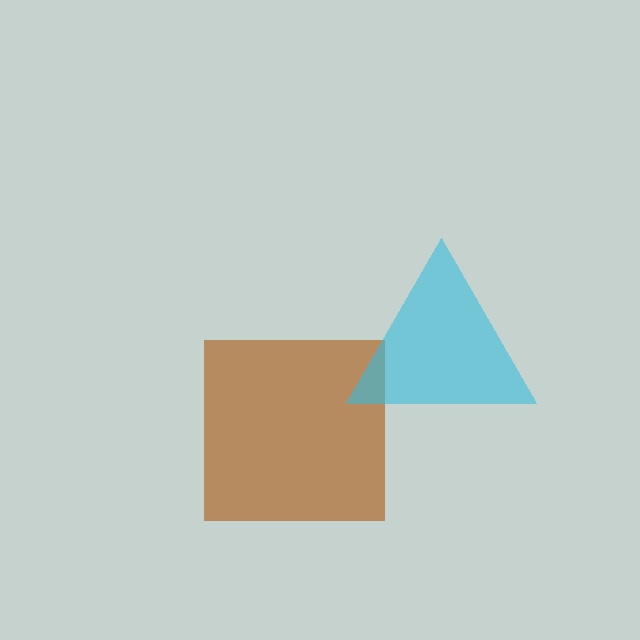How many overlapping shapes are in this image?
There are 2 overlapping shapes in the image.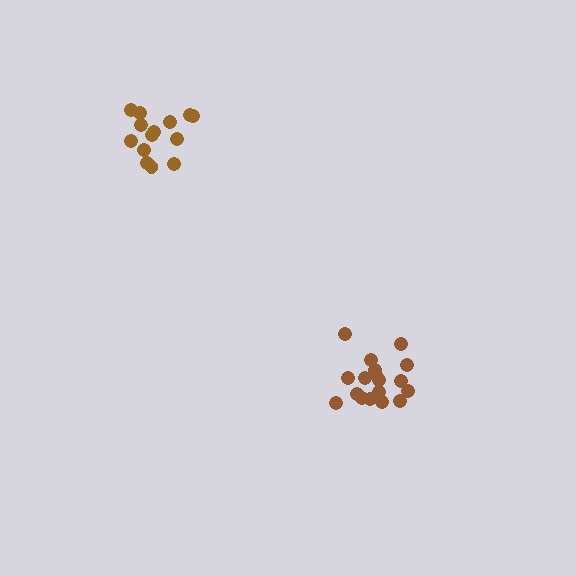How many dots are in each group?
Group 1: 14 dots, Group 2: 18 dots (32 total).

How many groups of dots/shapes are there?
There are 2 groups.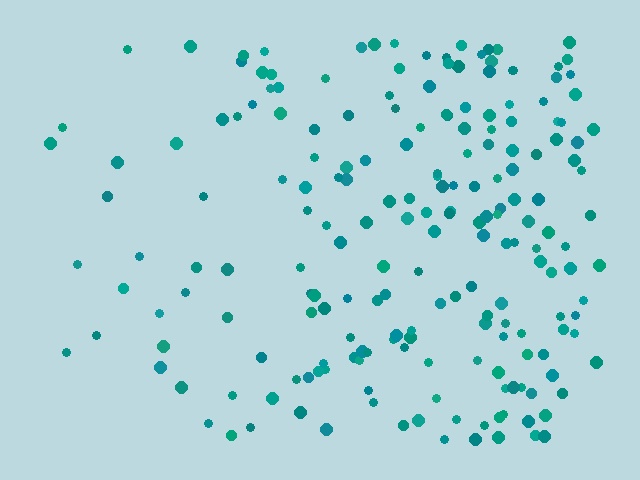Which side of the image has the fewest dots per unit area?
The left.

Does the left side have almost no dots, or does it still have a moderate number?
Still a moderate number, just noticeably fewer than the right.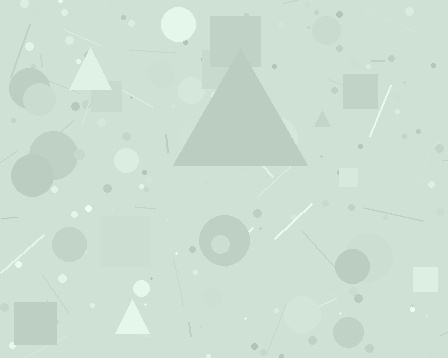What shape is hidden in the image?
A triangle is hidden in the image.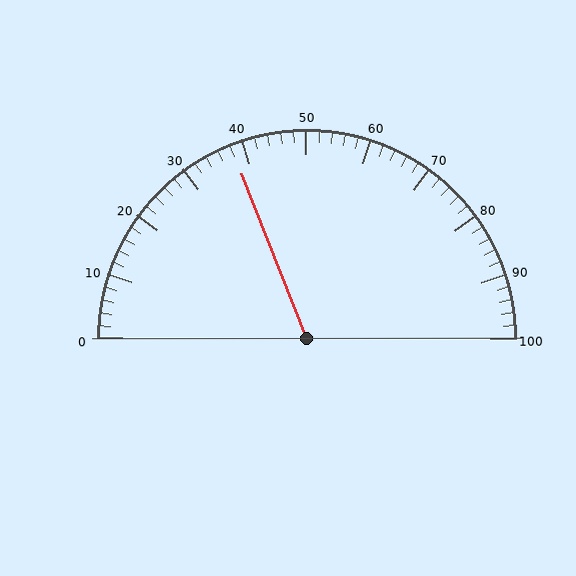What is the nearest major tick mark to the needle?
The nearest major tick mark is 40.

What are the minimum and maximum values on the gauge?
The gauge ranges from 0 to 100.